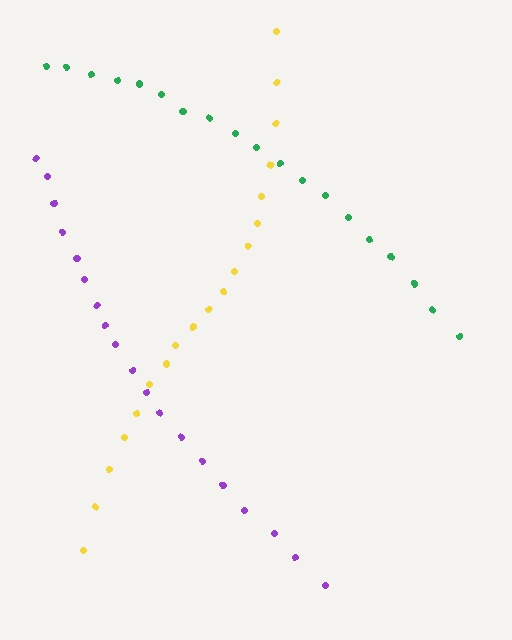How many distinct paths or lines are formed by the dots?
There are 3 distinct paths.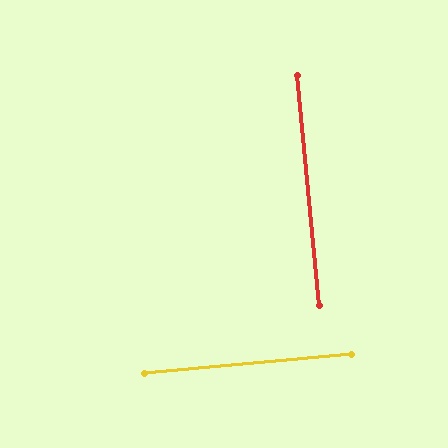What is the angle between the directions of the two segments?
Approximately 90 degrees.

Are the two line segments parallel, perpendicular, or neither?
Perpendicular — they meet at approximately 90°.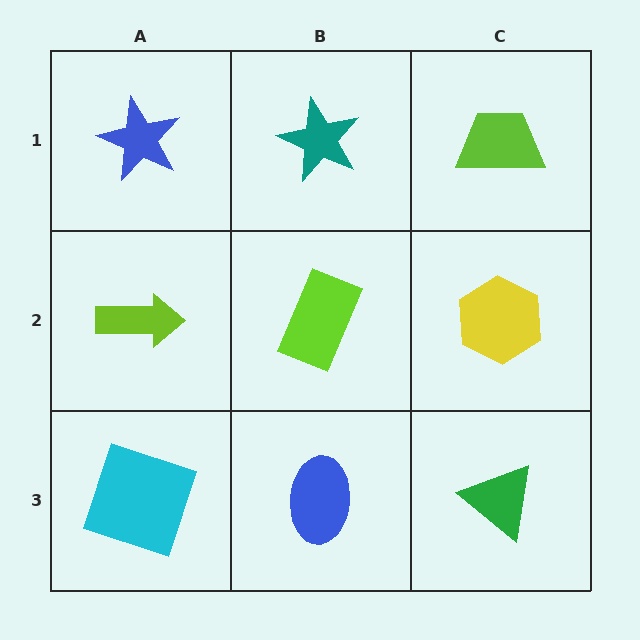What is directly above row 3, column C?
A yellow hexagon.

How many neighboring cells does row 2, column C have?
3.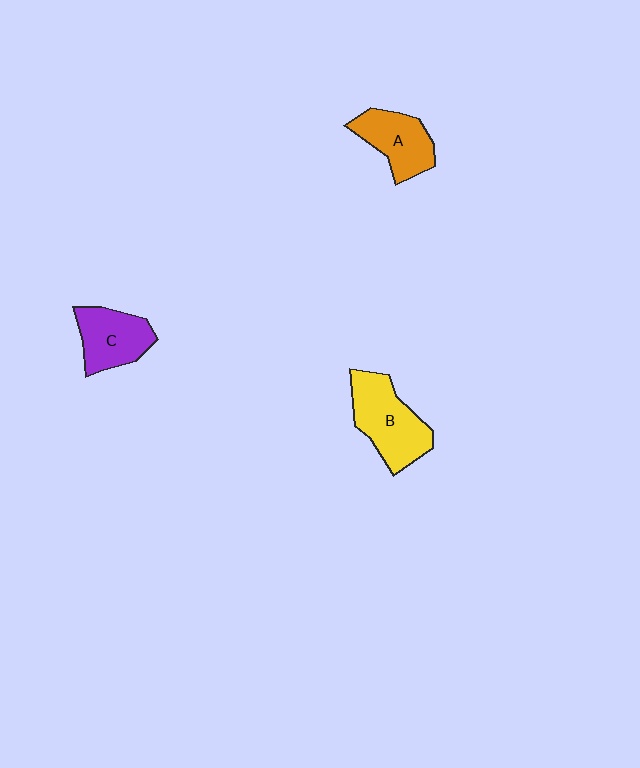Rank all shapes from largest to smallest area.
From largest to smallest: B (yellow), C (purple), A (orange).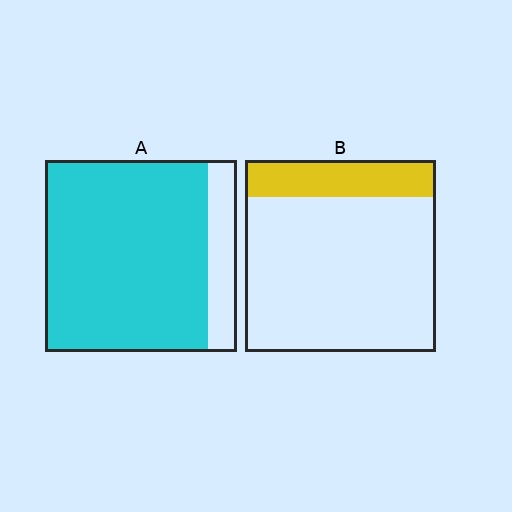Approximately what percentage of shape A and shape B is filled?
A is approximately 85% and B is approximately 20%.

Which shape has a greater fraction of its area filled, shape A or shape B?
Shape A.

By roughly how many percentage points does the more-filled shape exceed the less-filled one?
By roughly 65 percentage points (A over B).